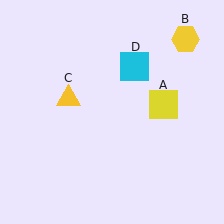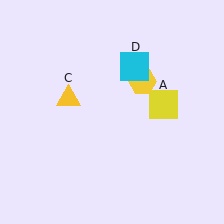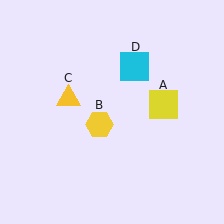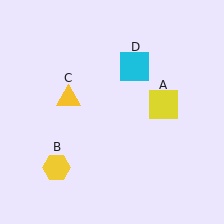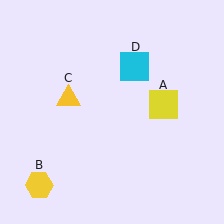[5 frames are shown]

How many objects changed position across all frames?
1 object changed position: yellow hexagon (object B).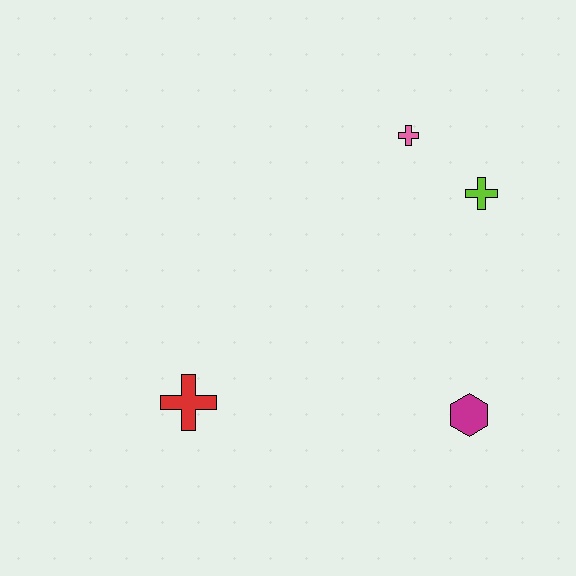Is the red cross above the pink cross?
No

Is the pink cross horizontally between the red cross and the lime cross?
Yes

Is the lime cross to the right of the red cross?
Yes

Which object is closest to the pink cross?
The lime cross is closest to the pink cross.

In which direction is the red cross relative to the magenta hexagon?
The red cross is to the left of the magenta hexagon.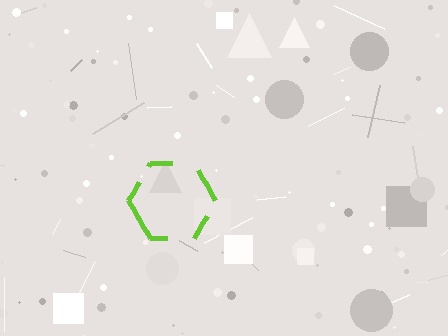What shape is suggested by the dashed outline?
The dashed outline suggests a hexagon.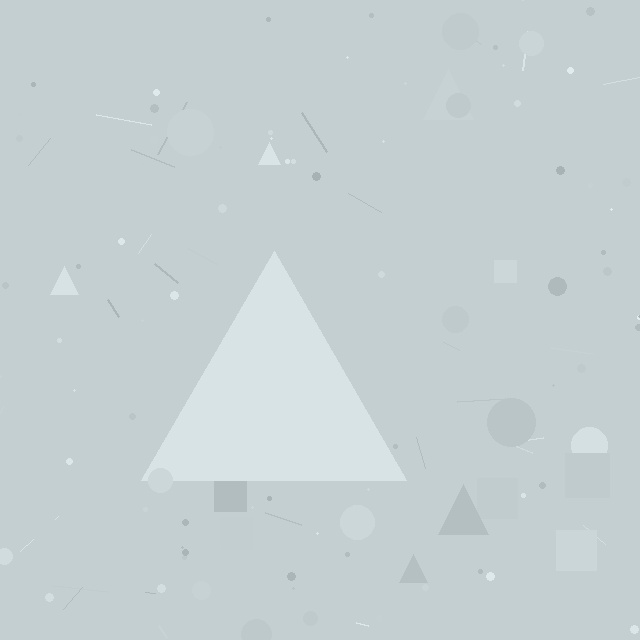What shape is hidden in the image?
A triangle is hidden in the image.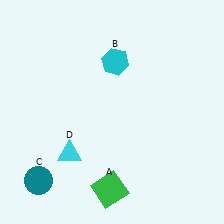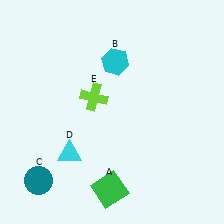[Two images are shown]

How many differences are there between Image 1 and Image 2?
There is 1 difference between the two images.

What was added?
A lime cross (E) was added in Image 2.